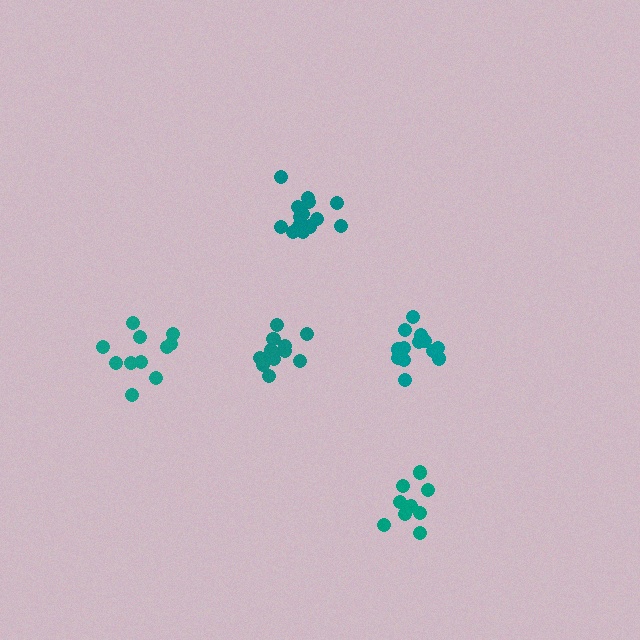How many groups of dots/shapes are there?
There are 5 groups.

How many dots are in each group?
Group 1: 13 dots, Group 2: 14 dots, Group 3: 9 dots, Group 4: 14 dots, Group 5: 11 dots (61 total).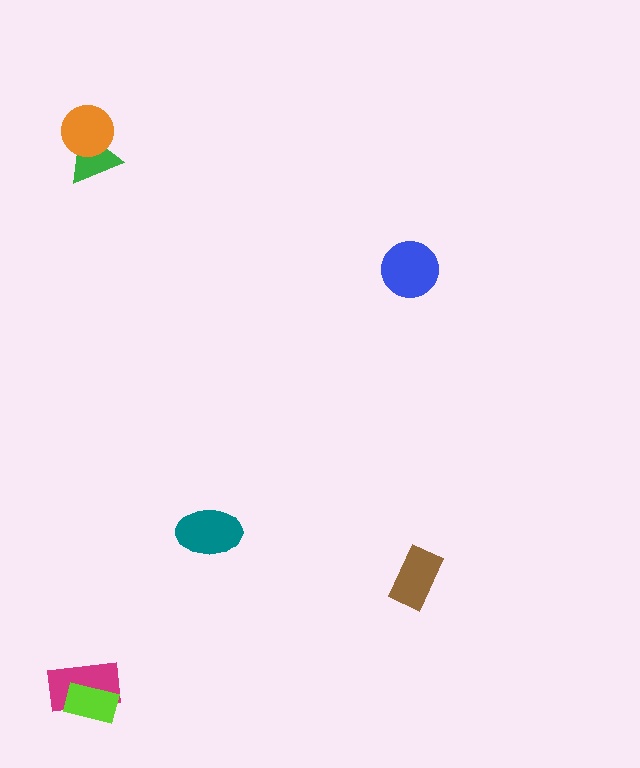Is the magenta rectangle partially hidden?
Yes, it is partially covered by another shape.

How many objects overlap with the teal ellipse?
0 objects overlap with the teal ellipse.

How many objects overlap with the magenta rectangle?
1 object overlaps with the magenta rectangle.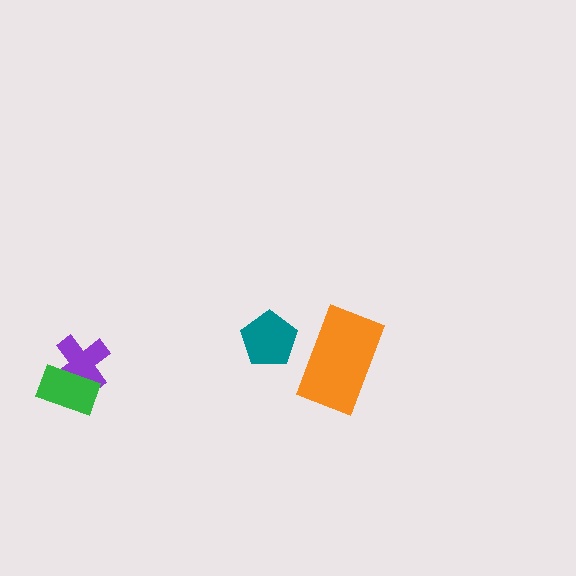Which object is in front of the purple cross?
The green rectangle is in front of the purple cross.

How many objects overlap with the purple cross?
1 object overlaps with the purple cross.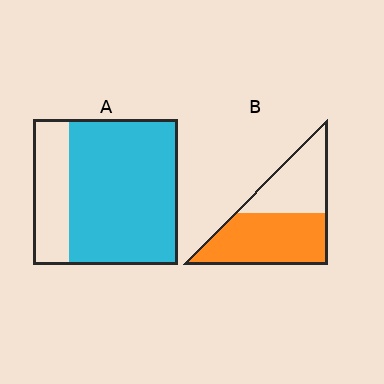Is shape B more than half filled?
Yes.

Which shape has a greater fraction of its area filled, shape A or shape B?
Shape A.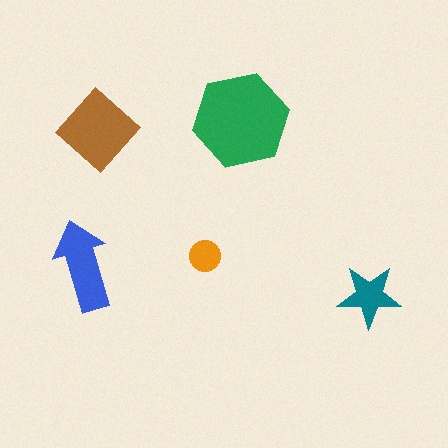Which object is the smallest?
The orange circle.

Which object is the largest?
The green hexagon.